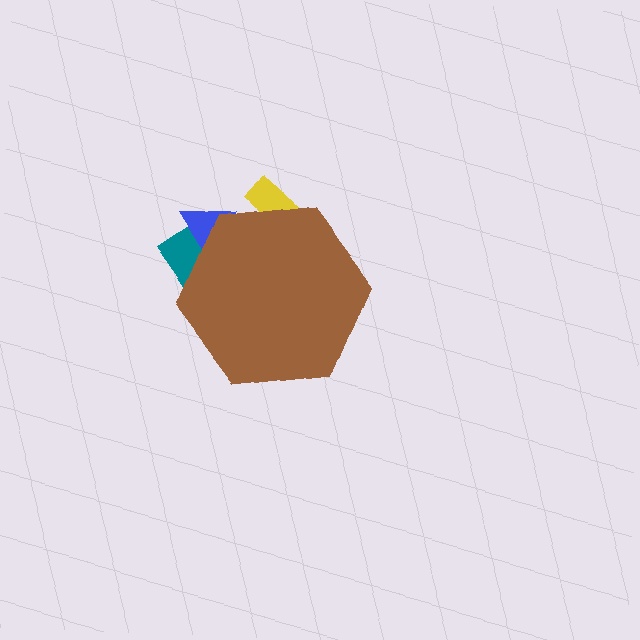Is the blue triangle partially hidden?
Yes, the blue triangle is partially hidden behind the brown hexagon.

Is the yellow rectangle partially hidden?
Yes, the yellow rectangle is partially hidden behind the brown hexagon.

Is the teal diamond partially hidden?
Yes, the teal diamond is partially hidden behind the brown hexagon.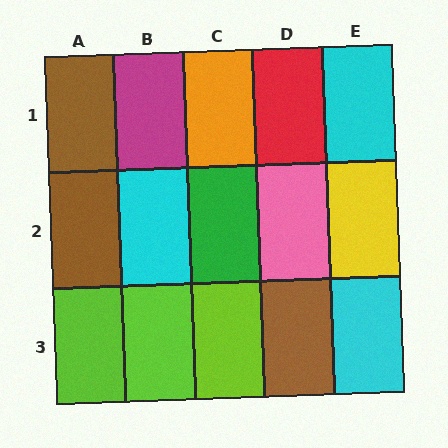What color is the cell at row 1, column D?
Red.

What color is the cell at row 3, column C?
Lime.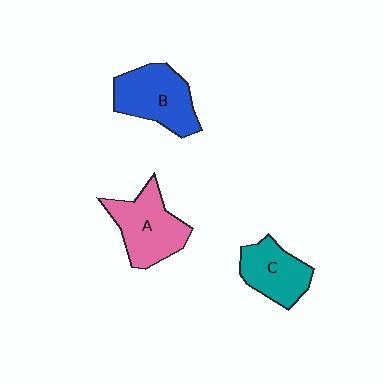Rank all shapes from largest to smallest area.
From largest to smallest: A (pink), B (blue), C (teal).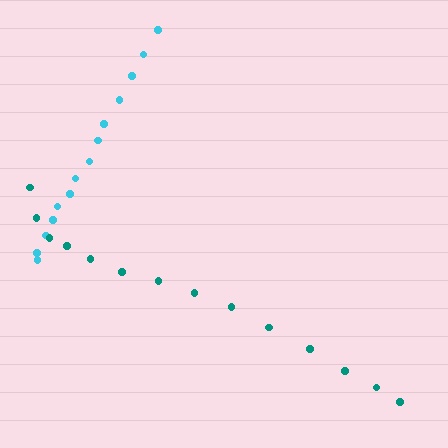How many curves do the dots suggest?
There are 2 distinct paths.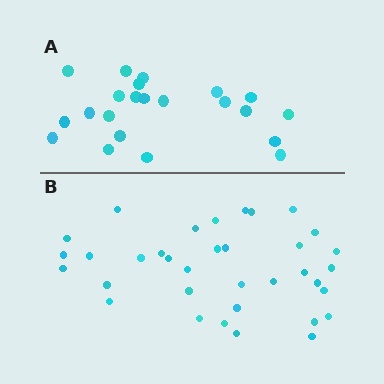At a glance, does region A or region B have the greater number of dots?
Region B (the bottom region) has more dots.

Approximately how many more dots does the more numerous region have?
Region B has approximately 15 more dots than region A.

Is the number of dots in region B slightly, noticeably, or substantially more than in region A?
Region B has substantially more. The ratio is roughly 1.6 to 1.